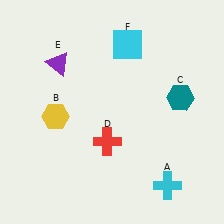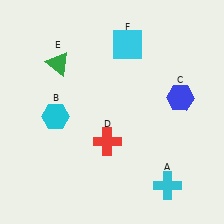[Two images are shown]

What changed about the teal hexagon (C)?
In Image 1, C is teal. In Image 2, it changed to blue.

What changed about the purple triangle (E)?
In Image 1, E is purple. In Image 2, it changed to green.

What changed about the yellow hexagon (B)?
In Image 1, B is yellow. In Image 2, it changed to cyan.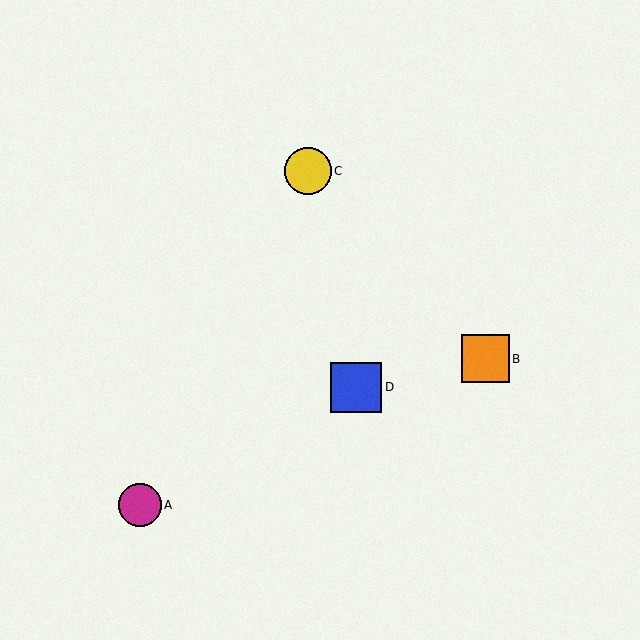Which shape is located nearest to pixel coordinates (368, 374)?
The blue square (labeled D) at (356, 387) is nearest to that location.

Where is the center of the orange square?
The center of the orange square is at (486, 359).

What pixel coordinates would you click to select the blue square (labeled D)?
Click at (356, 387) to select the blue square D.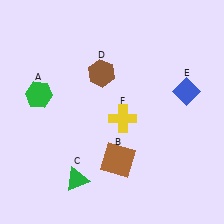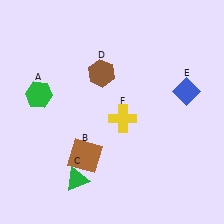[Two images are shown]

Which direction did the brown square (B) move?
The brown square (B) moved left.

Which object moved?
The brown square (B) moved left.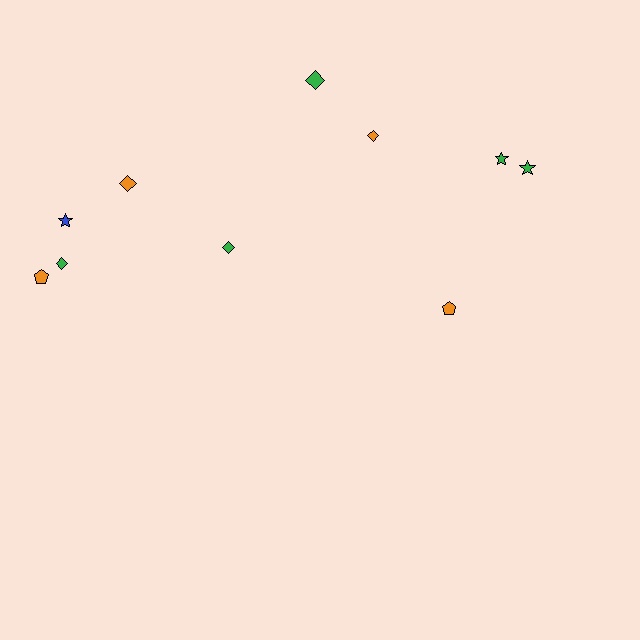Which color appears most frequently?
Green, with 5 objects.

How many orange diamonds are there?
There are 2 orange diamonds.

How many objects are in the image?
There are 10 objects.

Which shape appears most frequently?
Diamond, with 5 objects.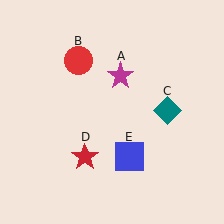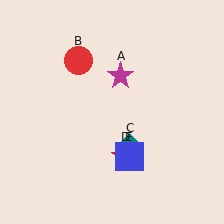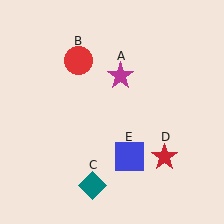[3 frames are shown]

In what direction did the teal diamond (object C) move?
The teal diamond (object C) moved down and to the left.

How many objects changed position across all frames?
2 objects changed position: teal diamond (object C), red star (object D).